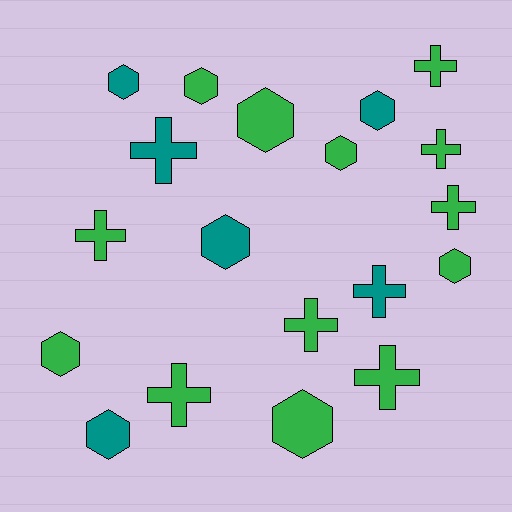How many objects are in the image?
There are 19 objects.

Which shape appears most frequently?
Hexagon, with 10 objects.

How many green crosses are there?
There are 7 green crosses.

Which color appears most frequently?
Green, with 13 objects.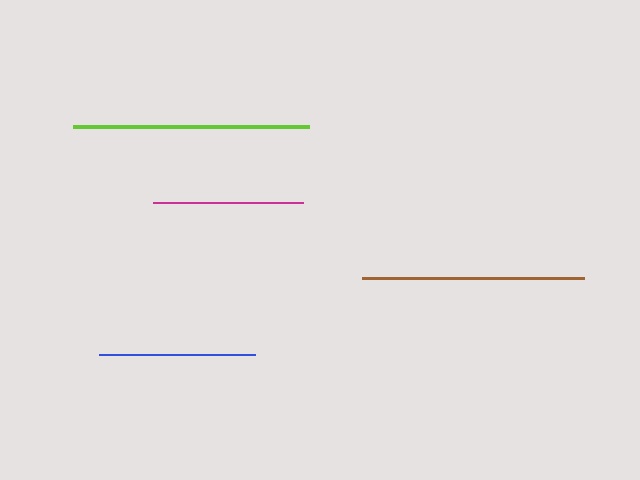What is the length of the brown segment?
The brown segment is approximately 222 pixels long.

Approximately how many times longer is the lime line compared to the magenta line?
The lime line is approximately 1.6 times the length of the magenta line.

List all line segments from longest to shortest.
From longest to shortest: lime, brown, blue, magenta.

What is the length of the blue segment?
The blue segment is approximately 156 pixels long.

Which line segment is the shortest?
The magenta line is the shortest at approximately 150 pixels.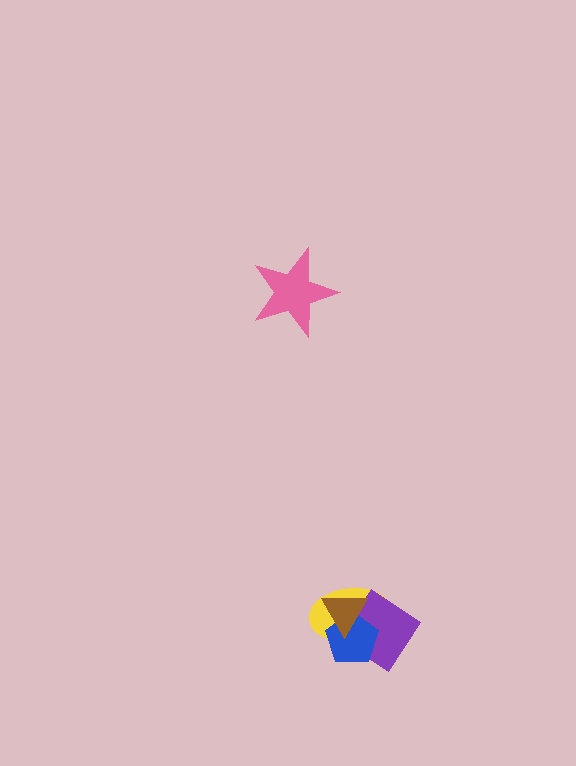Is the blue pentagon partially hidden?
Yes, it is partially covered by another shape.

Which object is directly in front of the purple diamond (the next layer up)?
The blue pentagon is directly in front of the purple diamond.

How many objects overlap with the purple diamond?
3 objects overlap with the purple diamond.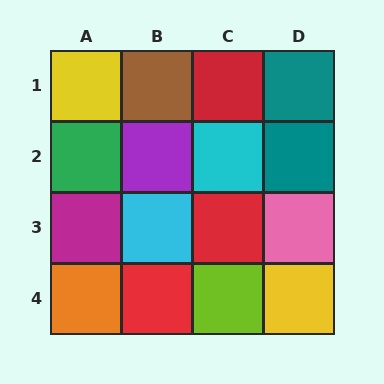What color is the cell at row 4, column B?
Red.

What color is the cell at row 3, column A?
Magenta.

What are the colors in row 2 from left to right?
Green, purple, cyan, teal.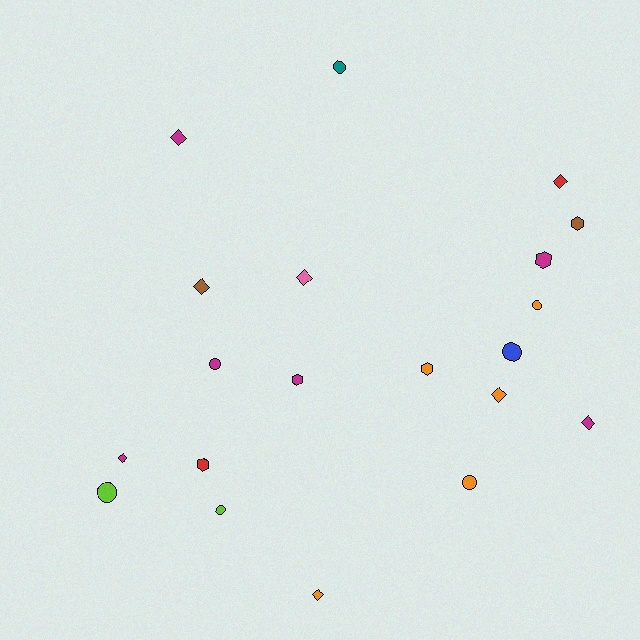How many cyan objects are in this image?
There are no cyan objects.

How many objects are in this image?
There are 20 objects.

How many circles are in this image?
There are 7 circles.